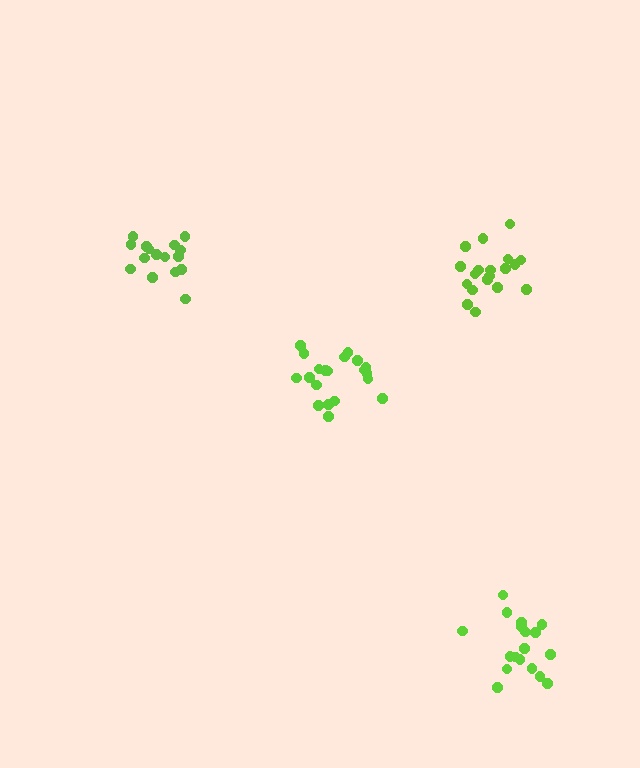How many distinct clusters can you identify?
There are 4 distinct clusters.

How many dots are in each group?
Group 1: 18 dots, Group 2: 16 dots, Group 3: 19 dots, Group 4: 20 dots (73 total).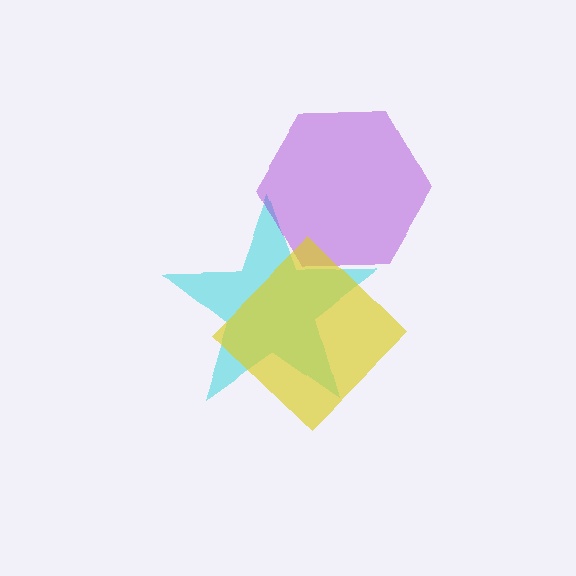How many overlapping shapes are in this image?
There are 3 overlapping shapes in the image.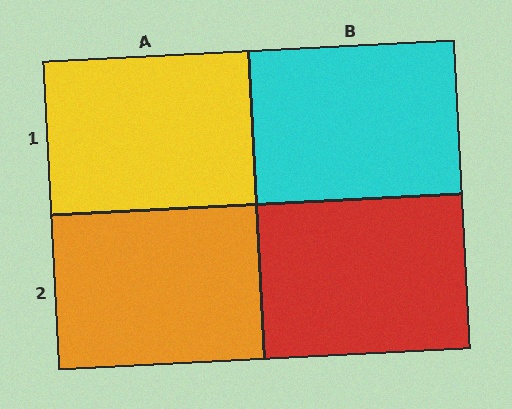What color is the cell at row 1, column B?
Cyan.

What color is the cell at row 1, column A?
Yellow.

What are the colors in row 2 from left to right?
Orange, red.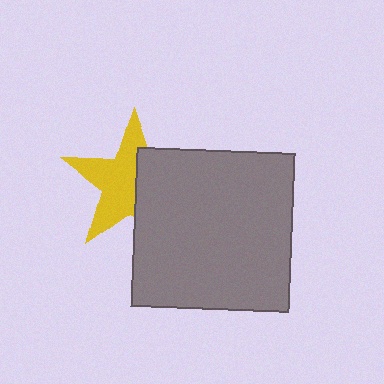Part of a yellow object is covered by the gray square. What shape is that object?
It is a star.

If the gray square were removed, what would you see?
You would see the complete yellow star.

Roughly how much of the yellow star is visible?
About half of it is visible (roughly 58%).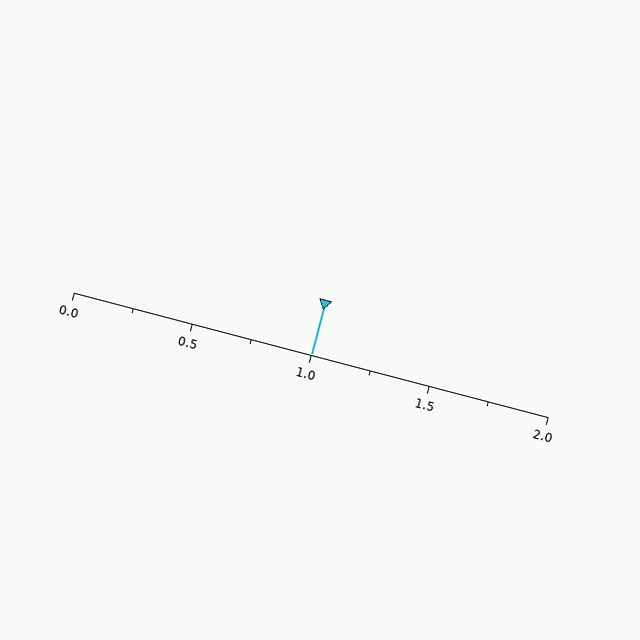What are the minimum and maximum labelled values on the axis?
The axis runs from 0.0 to 2.0.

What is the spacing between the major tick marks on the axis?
The major ticks are spaced 0.5 apart.